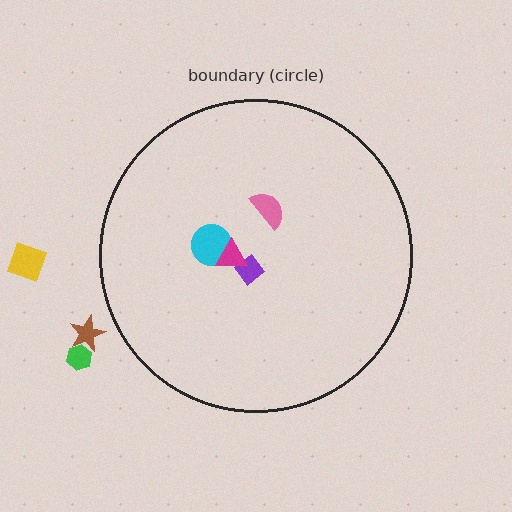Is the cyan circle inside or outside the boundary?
Inside.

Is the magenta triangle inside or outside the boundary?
Inside.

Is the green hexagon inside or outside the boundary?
Outside.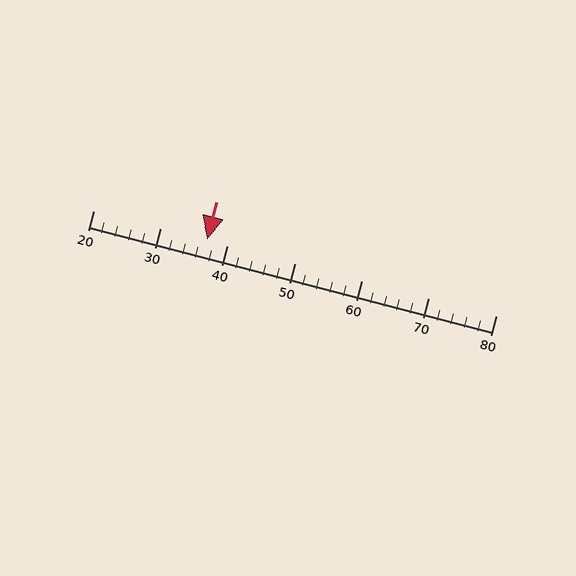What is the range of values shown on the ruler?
The ruler shows values from 20 to 80.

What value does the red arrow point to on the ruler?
The red arrow points to approximately 37.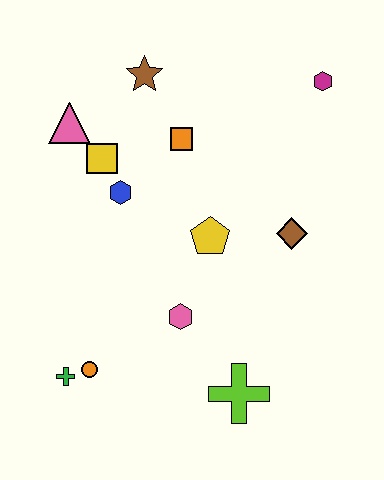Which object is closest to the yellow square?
The blue hexagon is closest to the yellow square.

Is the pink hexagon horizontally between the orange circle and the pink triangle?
No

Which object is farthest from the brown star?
The lime cross is farthest from the brown star.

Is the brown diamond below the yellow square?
Yes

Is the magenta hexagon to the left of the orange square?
No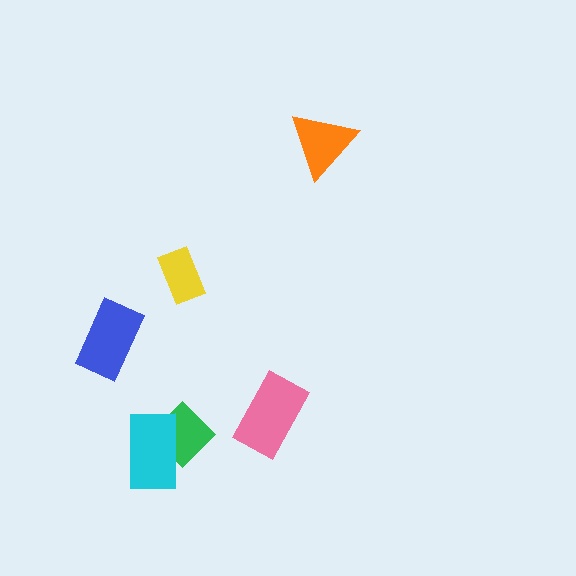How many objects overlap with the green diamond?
1 object overlaps with the green diamond.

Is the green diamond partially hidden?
Yes, it is partially covered by another shape.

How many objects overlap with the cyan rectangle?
1 object overlaps with the cyan rectangle.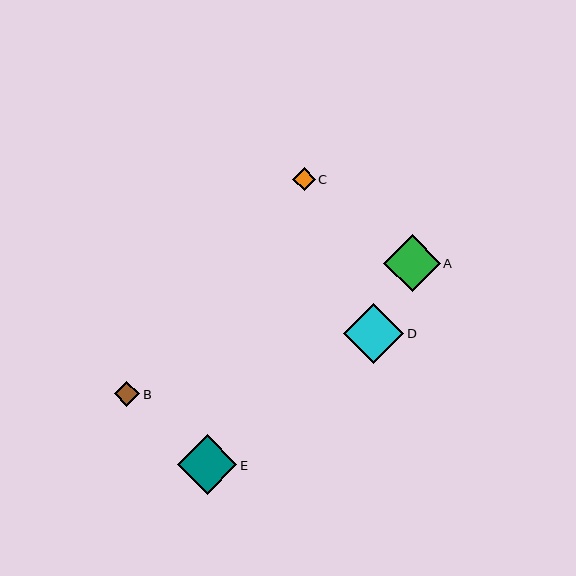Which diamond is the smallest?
Diamond C is the smallest with a size of approximately 22 pixels.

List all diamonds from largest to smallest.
From largest to smallest: D, E, A, B, C.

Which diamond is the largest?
Diamond D is the largest with a size of approximately 60 pixels.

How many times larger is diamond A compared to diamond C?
Diamond A is approximately 2.5 times the size of diamond C.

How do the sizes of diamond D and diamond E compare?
Diamond D and diamond E are approximately the same size.